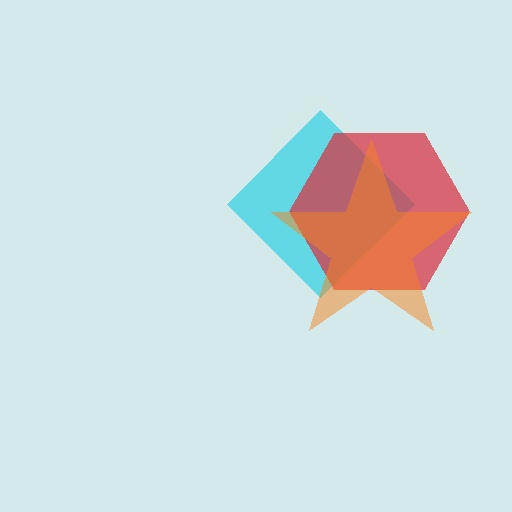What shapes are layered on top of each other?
The layered shapes are: a cyan diamond, a red hexagon, an orange star.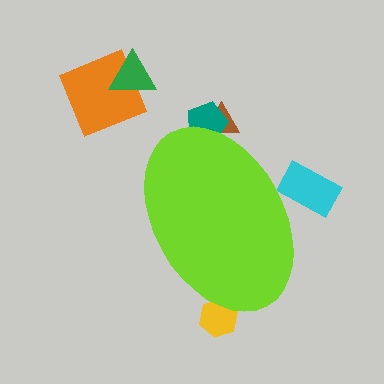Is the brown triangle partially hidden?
Yes, the brown triangle is partially hidden behind the lime ellipse.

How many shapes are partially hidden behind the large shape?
4 shapes are partially hidden.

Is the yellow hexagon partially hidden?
Yes, the yellow hexagon is partially hidden behind the lime ellipse.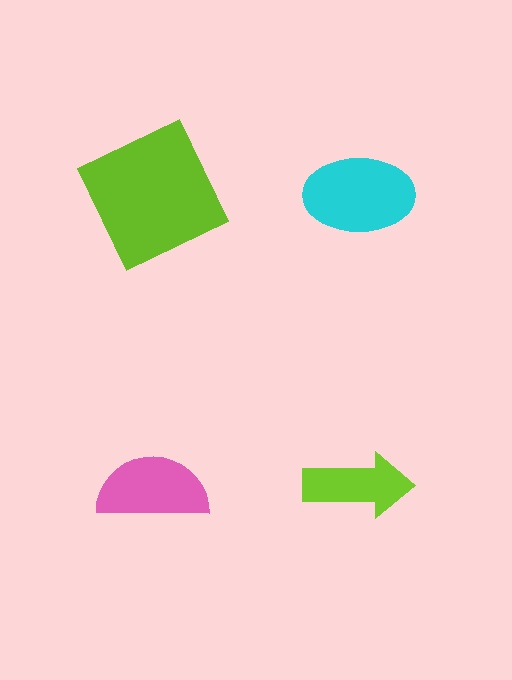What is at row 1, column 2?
A cyan ellipse.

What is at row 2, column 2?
A lime arrow.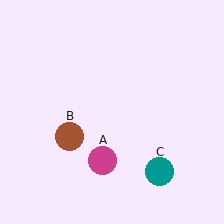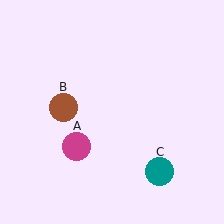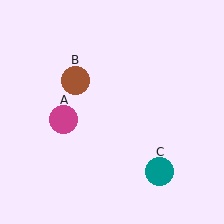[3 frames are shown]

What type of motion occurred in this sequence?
The magenta circle (object A), brown circle (object B) rotated clockwise around the center of the scene.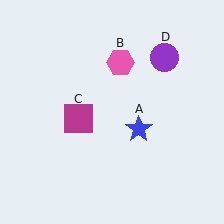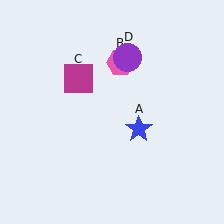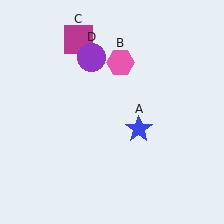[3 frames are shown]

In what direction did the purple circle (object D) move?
The purple circle (object D) moved left.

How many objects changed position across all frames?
2 objects changed position: magenta square (object C), purple circle (object D).